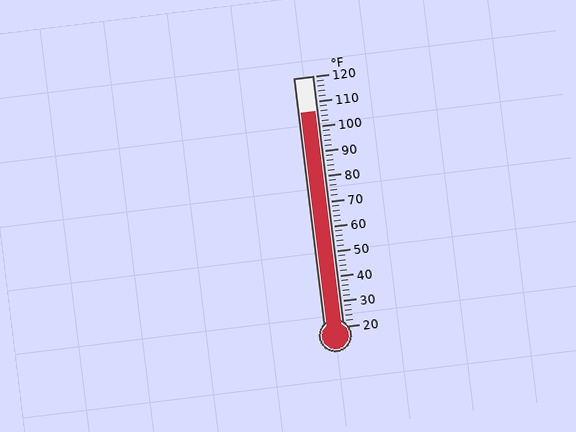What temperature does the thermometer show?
The thermometer shows approximately 106°F.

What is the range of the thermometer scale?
The thermometer scale ranges from 20°F to 120°F.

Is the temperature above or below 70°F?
The temperature is above 70°F.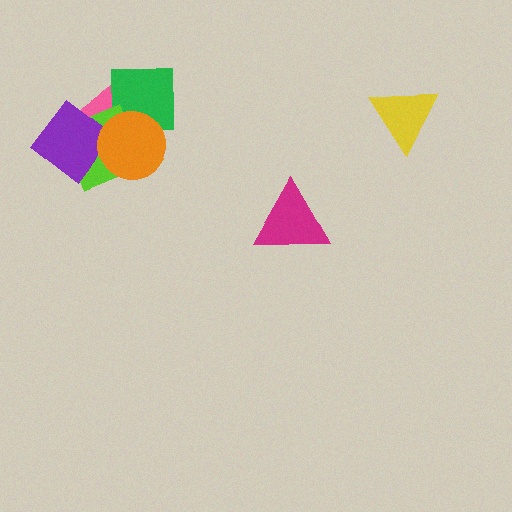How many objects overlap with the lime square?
3 objects overlap with the lime square.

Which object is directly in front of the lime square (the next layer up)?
The purple diamond is directly in front of the lime square.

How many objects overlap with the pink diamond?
4 objects overlap with the pink diamond.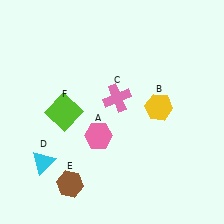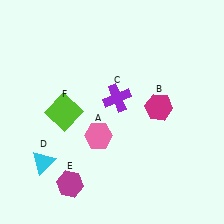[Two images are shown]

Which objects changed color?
B changed from yellow to magenta. C changed from pink to purple. E changed from brown to magenta.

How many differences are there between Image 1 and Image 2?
There are 3 differences between the two images.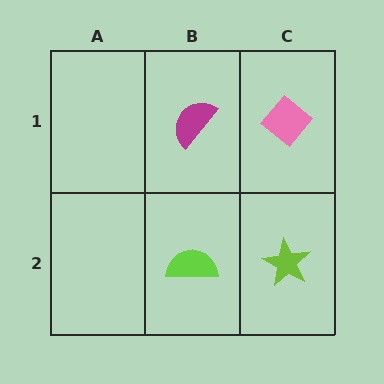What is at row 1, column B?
A magenta semicircle.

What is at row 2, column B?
A lime semicircle.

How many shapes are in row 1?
2 shapes.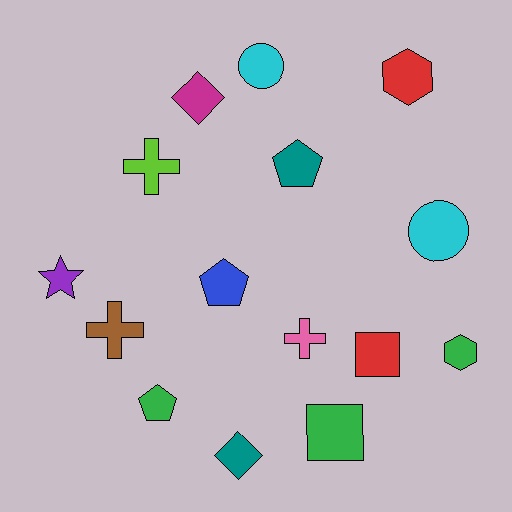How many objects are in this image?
There are 15 objects.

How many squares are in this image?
There are 2 squares.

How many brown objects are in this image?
There is 1 brown object.